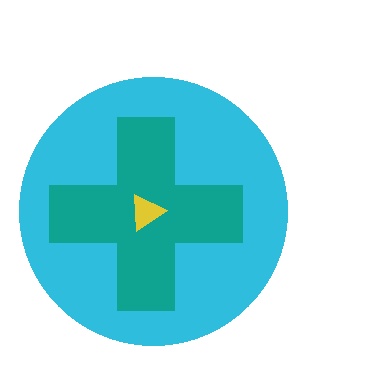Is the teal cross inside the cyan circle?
Yes.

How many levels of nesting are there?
3.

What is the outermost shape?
The cyan circle.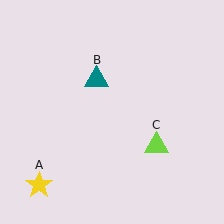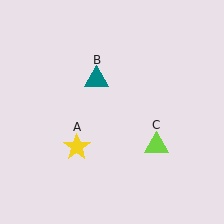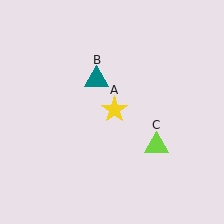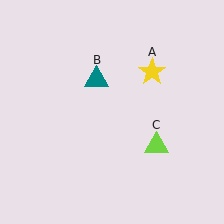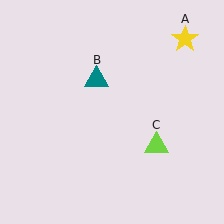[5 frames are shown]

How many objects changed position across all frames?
1 object changed position: yellow star (object A).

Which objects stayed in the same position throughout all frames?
Teal triangle (object B) and lime triangle (object C) remained stationary.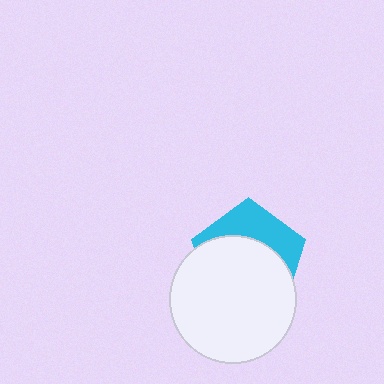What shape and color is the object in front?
The object in front is a white circle.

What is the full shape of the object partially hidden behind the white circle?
The partially hidden object is a cyan pentagon.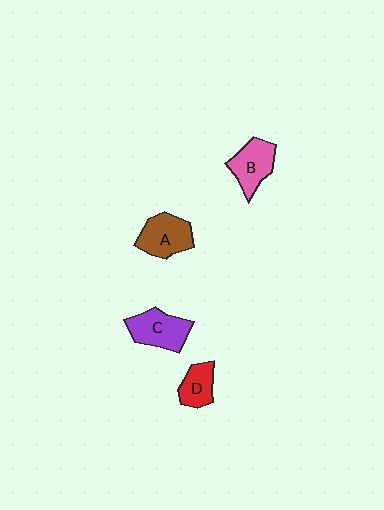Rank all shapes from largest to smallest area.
From largest to smallest: C (purple), A (brown), B (pink), D (red).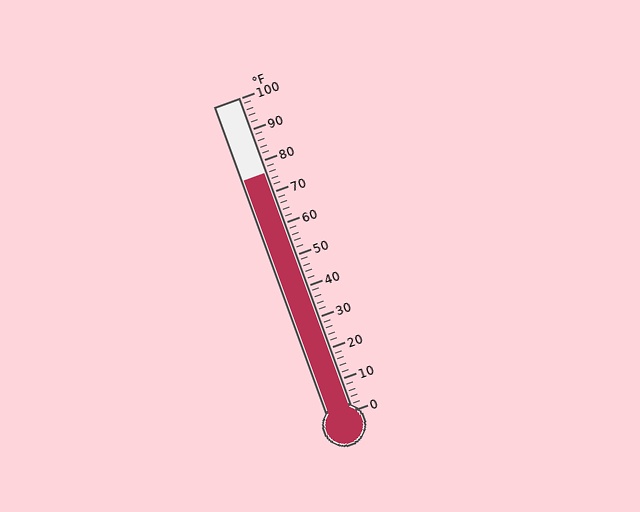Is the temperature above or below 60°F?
The temperature is above 60°F.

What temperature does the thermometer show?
The thermometer shows approximately 76°F.